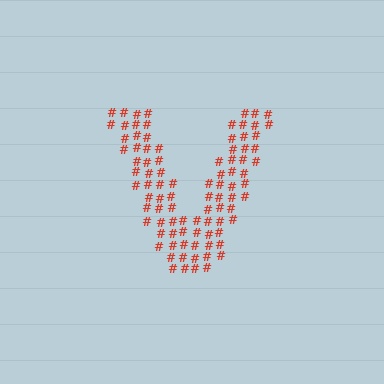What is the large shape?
The large shape is the letter V.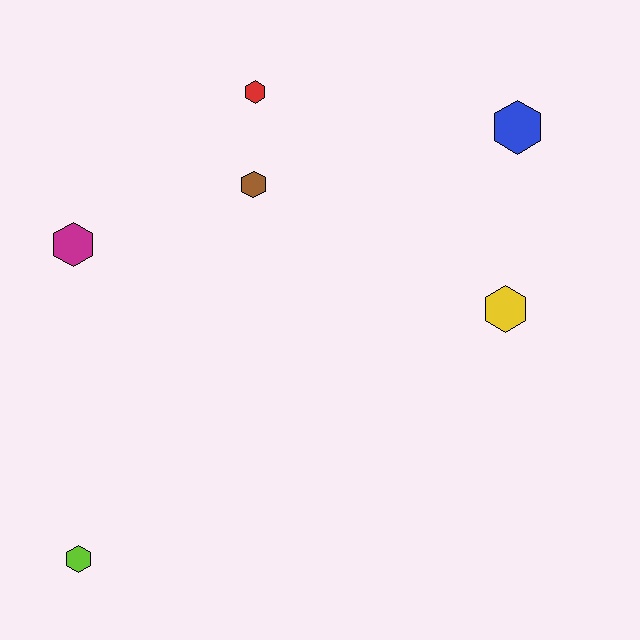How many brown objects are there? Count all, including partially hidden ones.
There is 1 brown object.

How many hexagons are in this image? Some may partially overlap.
There are 6 hexagons.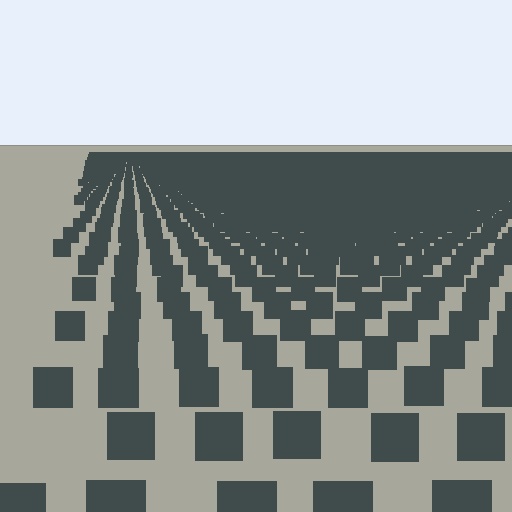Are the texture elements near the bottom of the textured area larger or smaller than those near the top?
Larger. Near the bottom, elements are closer to the viewer and appear at a bigger on-screen size.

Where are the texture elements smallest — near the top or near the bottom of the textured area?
Near the top.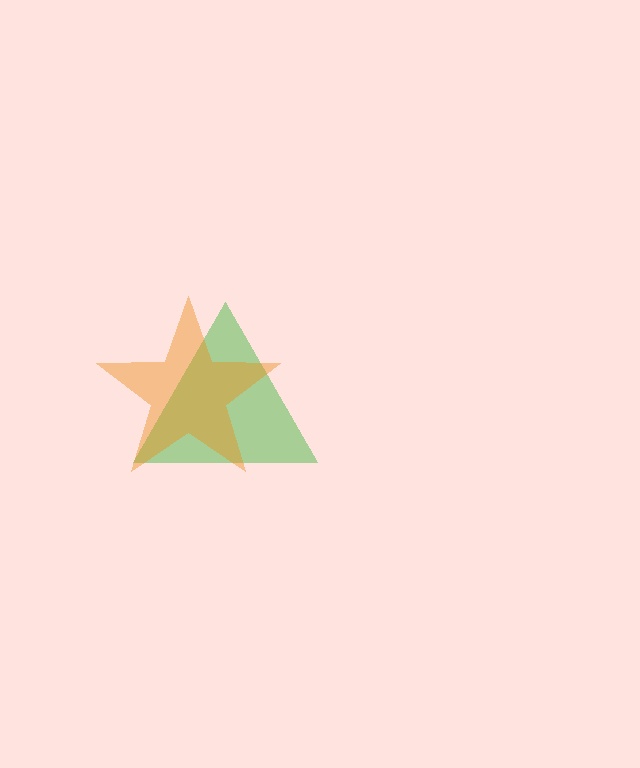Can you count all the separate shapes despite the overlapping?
Yes, there are 2 separate shapes.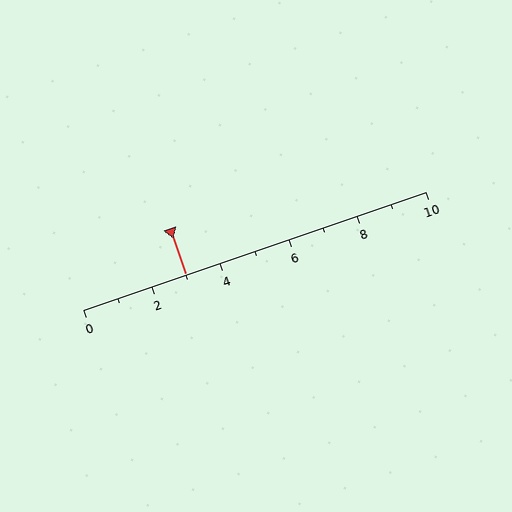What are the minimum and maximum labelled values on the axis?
The axis runs from 0 to 10.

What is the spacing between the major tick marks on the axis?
The major ticks are spaced 2 apart.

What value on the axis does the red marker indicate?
The marker indicates approximately 3.